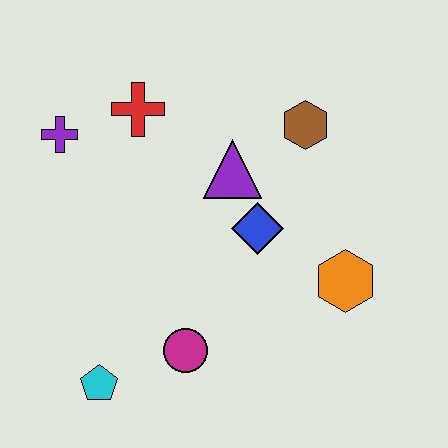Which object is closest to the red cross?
The purple cross is closest to the red cross.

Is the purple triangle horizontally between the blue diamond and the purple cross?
Yes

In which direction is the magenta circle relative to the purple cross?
The magenta circle is below the purple cross.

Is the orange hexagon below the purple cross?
Yes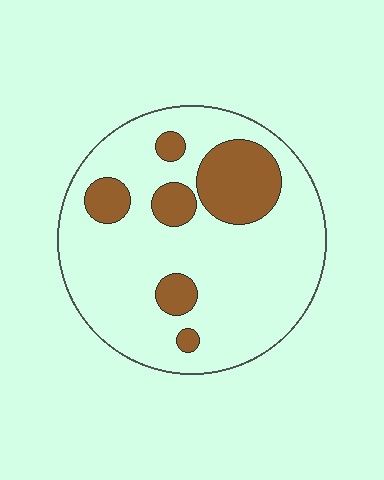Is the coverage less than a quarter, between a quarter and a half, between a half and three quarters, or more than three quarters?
Less than a quarter.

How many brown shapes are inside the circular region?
6.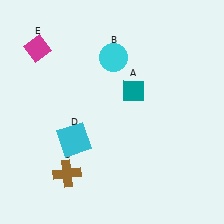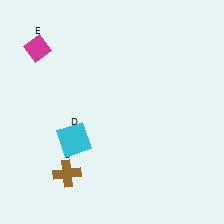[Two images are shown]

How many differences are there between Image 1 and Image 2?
There are 2 differences between the two images.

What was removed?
The cyan circle (B), the teal diamond (A) were removed in Image 2.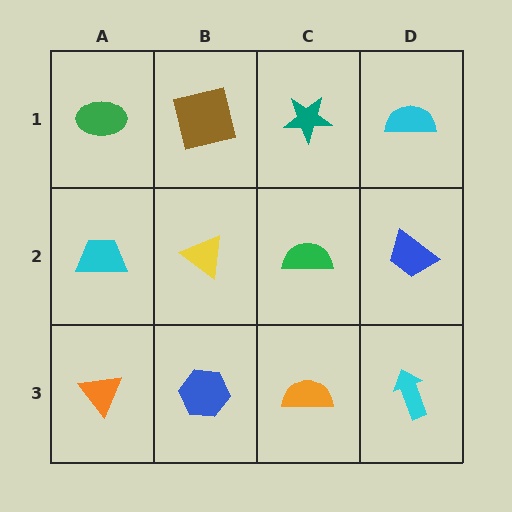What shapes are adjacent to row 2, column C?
A teal star (row 1, column C), an orange semicircle (row 3, column C), a yellow triangle (row 2, column B), a blue trapezoid (row 2, column D).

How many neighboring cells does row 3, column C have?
3.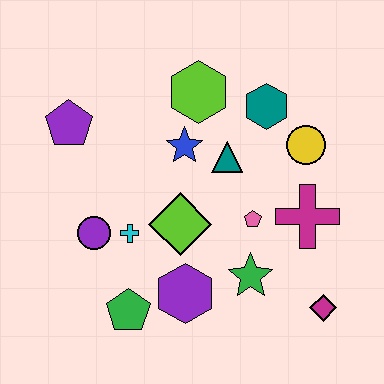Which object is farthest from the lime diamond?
The magenta diamond is farthest from the lime diamond.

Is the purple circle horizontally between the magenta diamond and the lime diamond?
No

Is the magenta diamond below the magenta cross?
Yes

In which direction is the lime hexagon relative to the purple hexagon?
The lime hexagon is above the purple hexagon.